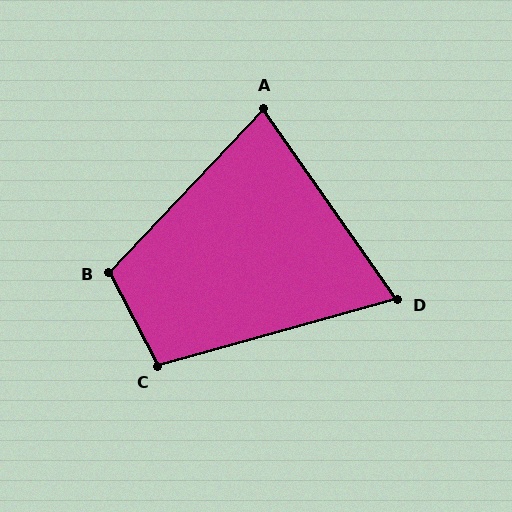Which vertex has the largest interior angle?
B, at approximately 109 degrees.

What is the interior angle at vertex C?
Approximately 102 degrees (obtuse).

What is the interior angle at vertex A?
Approximately 78 degrees (acute).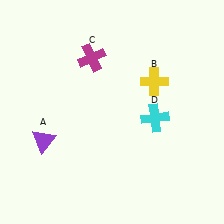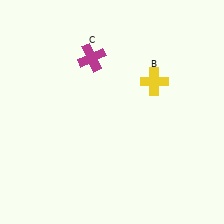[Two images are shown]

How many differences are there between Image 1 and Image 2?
There are 2 differences between the two images.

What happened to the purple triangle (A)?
The purple triangle (A) was removed in Image 2. It was in the bottom-left area of Image 1.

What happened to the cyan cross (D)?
The cyan cross (D) was removed in Image 2. It was in the bottom-right area of Image 1.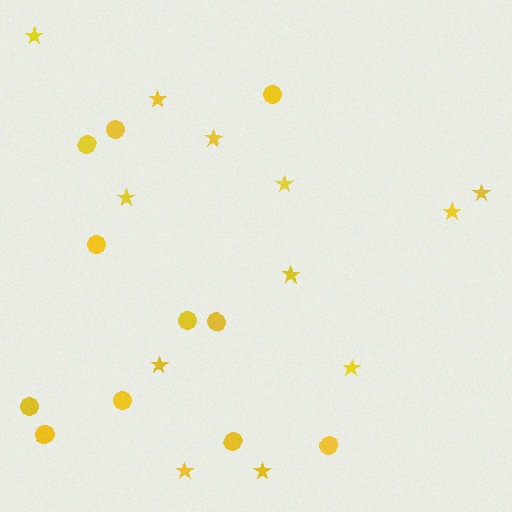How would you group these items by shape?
There are 2 groups: one group of circles (11) and one group of stars (12).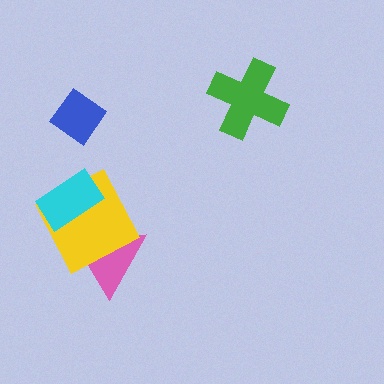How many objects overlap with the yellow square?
2 objects overlap with the yellow square.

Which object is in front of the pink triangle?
The yellow square is in front of the pink triangle.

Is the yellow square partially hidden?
Yes, it is partially covered by another shape.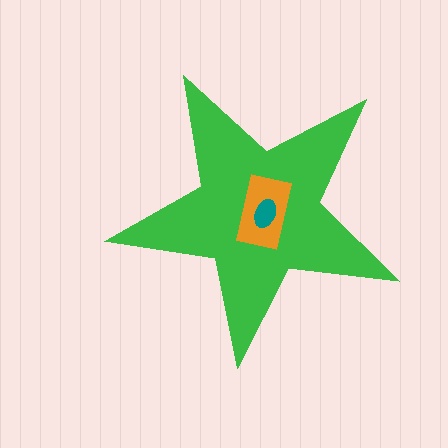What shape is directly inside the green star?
The orange rectangle.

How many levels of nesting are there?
3.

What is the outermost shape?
The green star.